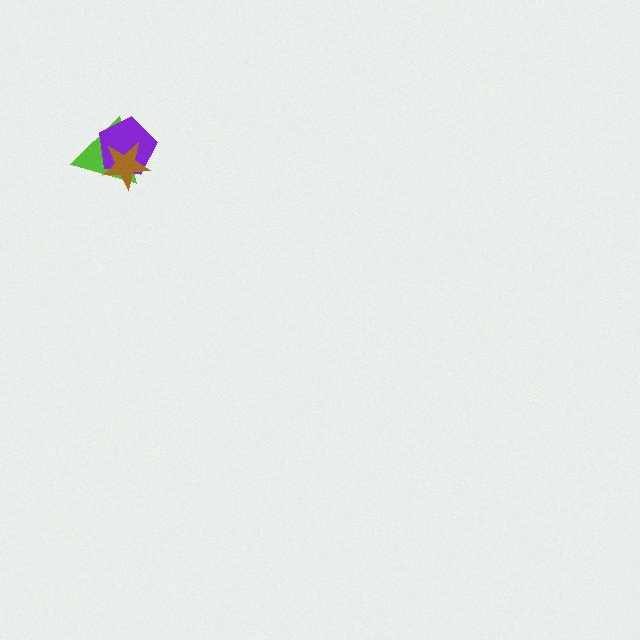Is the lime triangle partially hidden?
Yes, it is partially covered by another shape.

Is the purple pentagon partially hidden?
Yes, it is partially covered by another shape.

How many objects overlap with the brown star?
2 objects overlap with the brown star.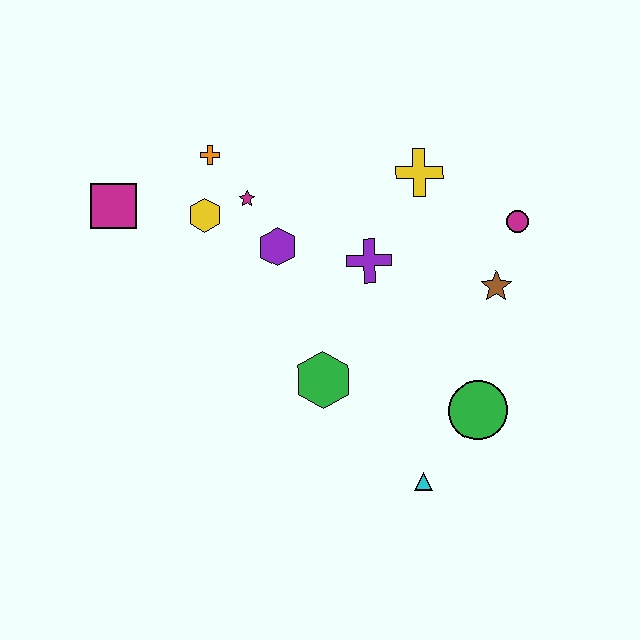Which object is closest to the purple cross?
The purple hexagon is closest to the purple cross.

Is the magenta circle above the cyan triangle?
Yes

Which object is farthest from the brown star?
The magenta square is farthest from the brown star.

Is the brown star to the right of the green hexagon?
Yes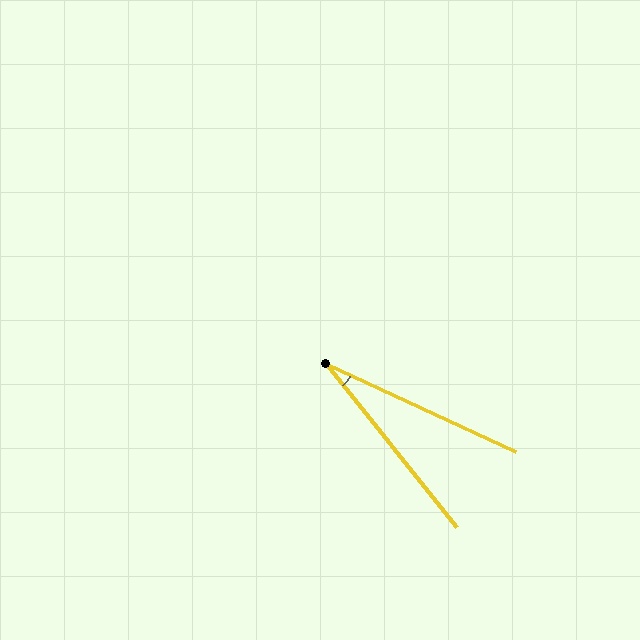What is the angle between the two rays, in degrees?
Approximately 27 degrees.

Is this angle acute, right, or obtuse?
It is acute.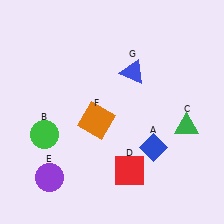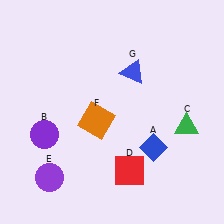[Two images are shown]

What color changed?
The circle (B) changed from green in Image 1 to purple in Image 2.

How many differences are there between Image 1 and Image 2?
There is 1 difference between the two images.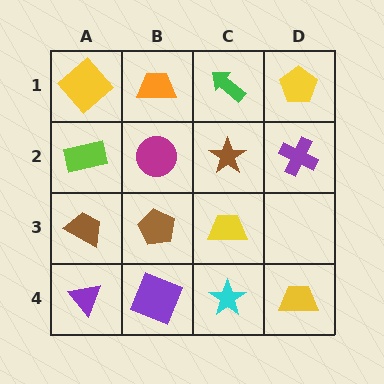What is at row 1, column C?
A green arrow.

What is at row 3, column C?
A yellow trapezoid.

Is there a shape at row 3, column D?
No, that cell is empty.